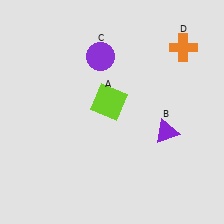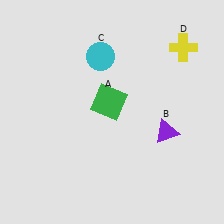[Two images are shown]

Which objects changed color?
A changed from lime to green. C changed from purple to cyan. D changed from orange to yellow.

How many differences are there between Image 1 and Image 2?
There are 3 differences between the two images.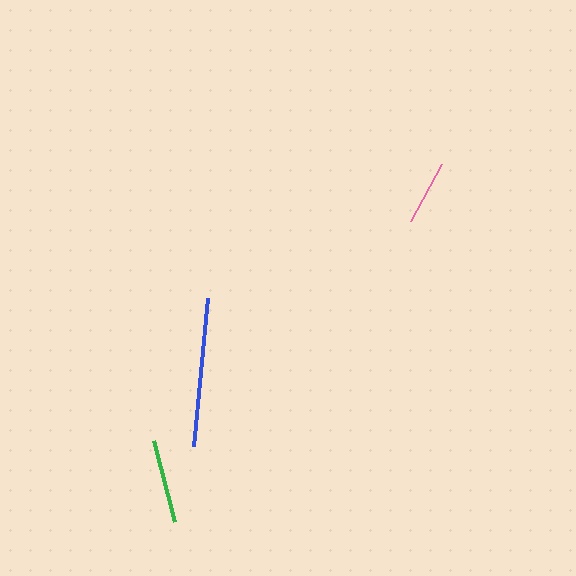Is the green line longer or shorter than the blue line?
The blue line is longer than the green line.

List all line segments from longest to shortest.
From longest to shortest: blue, green, pink.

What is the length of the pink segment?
The pink segment is approximately 65 pixels long.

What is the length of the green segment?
The green segment is approximately 83 pixels long.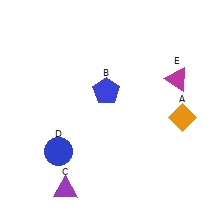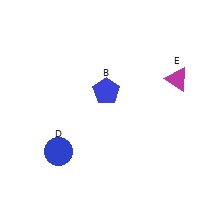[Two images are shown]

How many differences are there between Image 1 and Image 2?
There are 2 differences between the two images.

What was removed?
The orange diamond (A), the purple triangle (C) were removed in Image 2.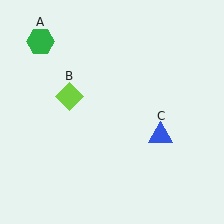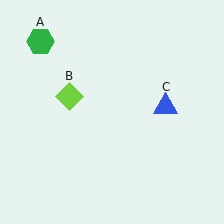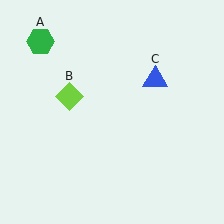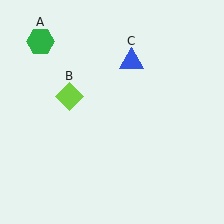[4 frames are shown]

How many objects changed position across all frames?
1 object changed position: blue triangle (object C).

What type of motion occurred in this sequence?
The blue triangle (object C) rotated counterclockwise around the center of the scene.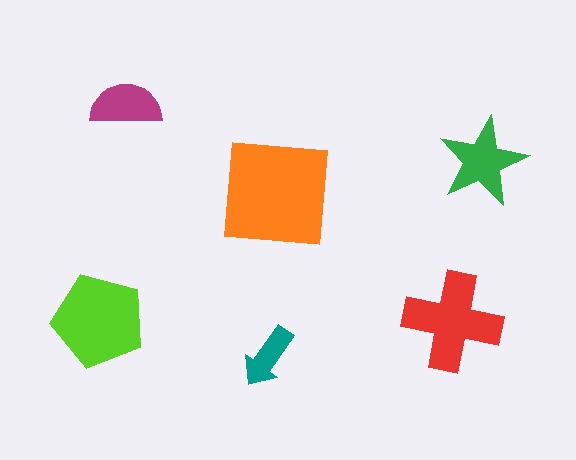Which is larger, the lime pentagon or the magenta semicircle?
The lime pentagon.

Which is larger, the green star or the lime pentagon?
The lime pentagon.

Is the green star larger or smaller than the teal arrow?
Larger.